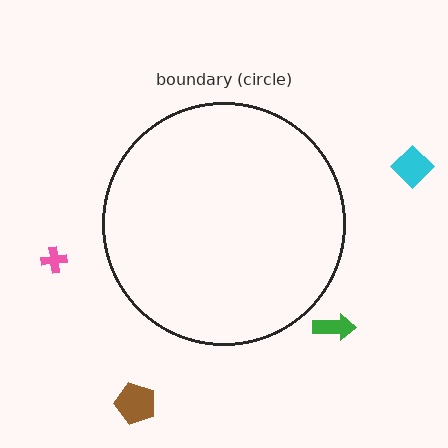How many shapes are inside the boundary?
0 inside, 4 outside.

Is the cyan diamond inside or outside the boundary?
Outside.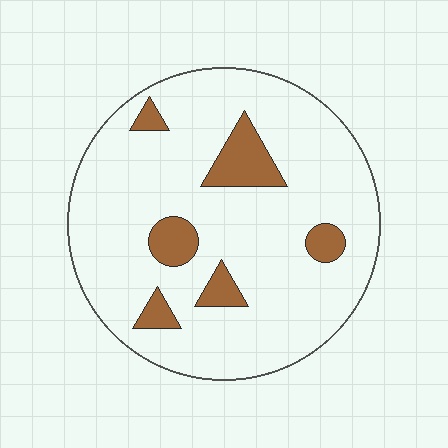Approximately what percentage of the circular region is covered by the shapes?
Approximately 15%.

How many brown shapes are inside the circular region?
6.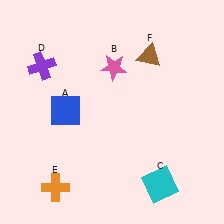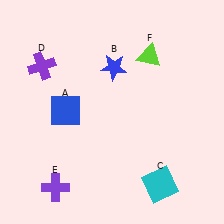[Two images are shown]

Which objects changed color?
B changed from pink to blue. E changed from orange to purple. F changed from brown to lime.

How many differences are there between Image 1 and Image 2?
There are 3 differences between the two images.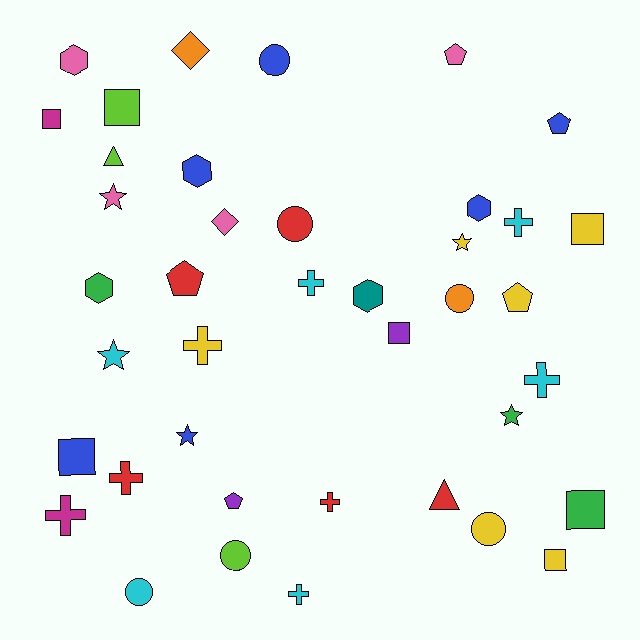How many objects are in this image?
There are 40 objects.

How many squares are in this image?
There are 7 squares.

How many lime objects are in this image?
There are 3 lime objects.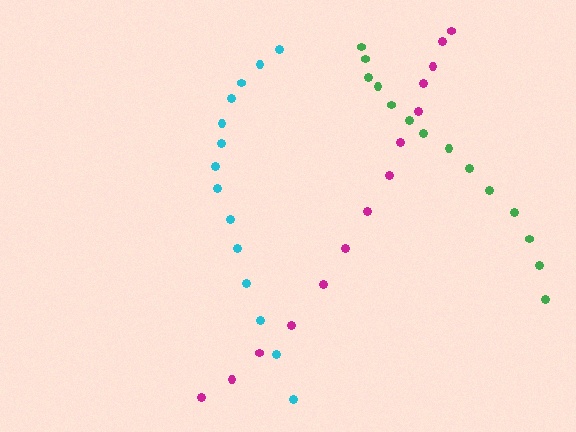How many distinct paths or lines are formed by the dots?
There are 3 distinct paths.